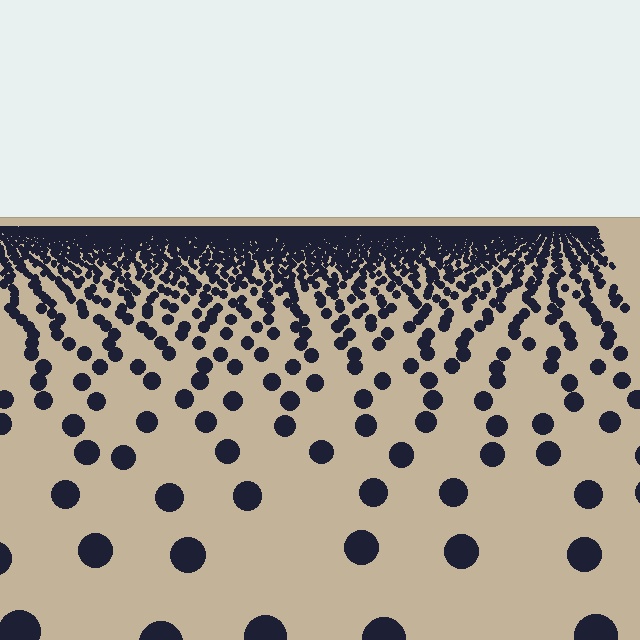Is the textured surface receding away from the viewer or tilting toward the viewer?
The surface is receding away from the viewer. Texture elements get smaller and denser toward the top.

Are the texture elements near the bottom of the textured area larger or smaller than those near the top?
Larger. Near the bottom, elements are closer to the viewer and appear at a bigger on-screen size.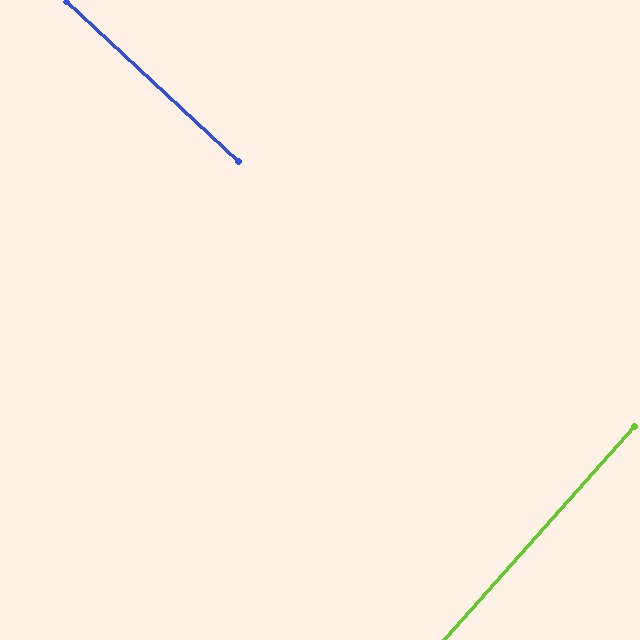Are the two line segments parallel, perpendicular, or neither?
Perpendicular — they meet at approximately 89°.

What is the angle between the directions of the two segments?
Approximately 89 degrees.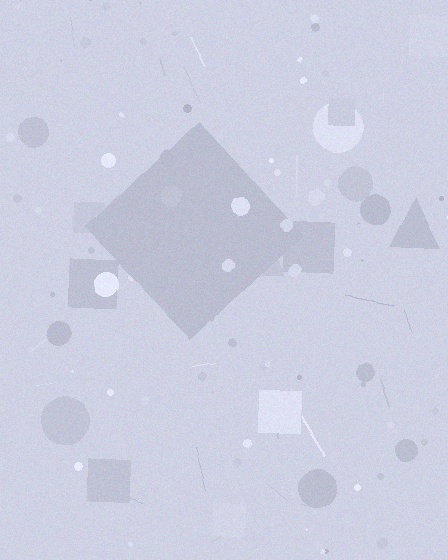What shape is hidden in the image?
A diamond is hidden in the image.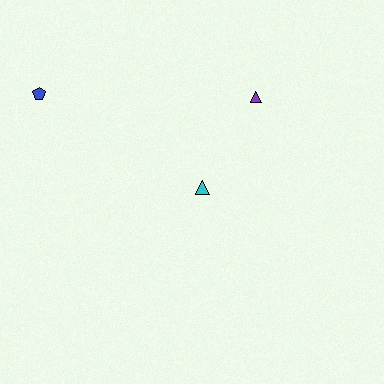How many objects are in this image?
There are 3 objects.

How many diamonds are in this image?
There are no diamonds.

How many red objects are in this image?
There are no red objects.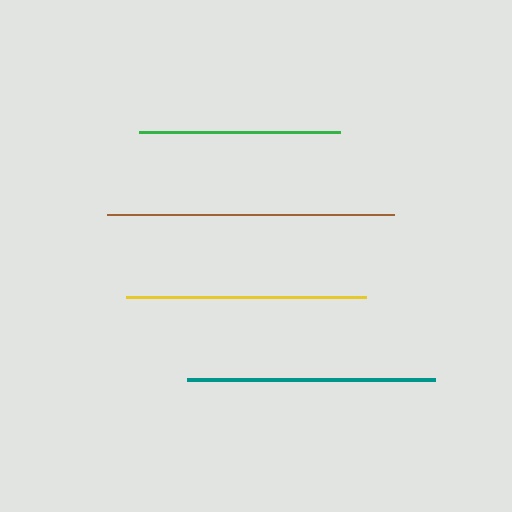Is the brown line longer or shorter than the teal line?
The brown line is longer than the teal line.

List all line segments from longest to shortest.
From longest to shortest: brown, teal, yellow, green.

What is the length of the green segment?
The green segment is approximately 201 pixels long.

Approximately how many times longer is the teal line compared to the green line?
The teal line is approximately 1.2 times the length of the green line.